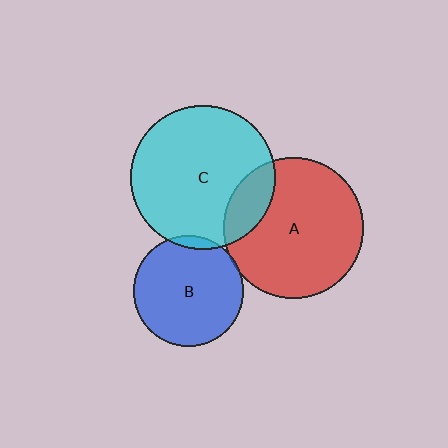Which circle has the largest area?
Circle C (cyan).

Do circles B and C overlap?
Yes.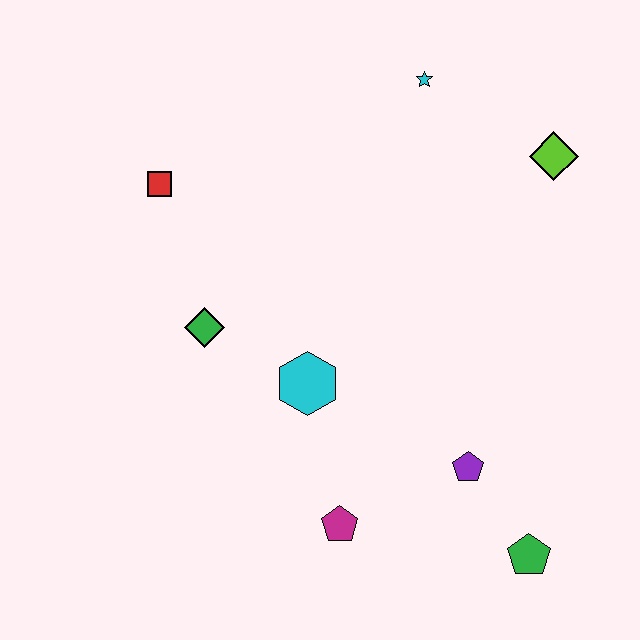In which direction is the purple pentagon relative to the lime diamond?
The purple pentagon is below the lime diamond.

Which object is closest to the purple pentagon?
The green pentagon is closest to the purple pentagon.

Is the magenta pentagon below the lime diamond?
Yes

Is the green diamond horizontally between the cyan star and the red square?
Yes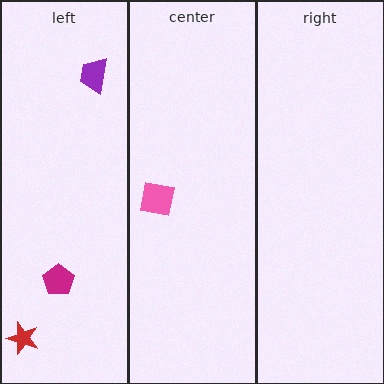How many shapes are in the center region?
1.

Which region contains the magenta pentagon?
The left region.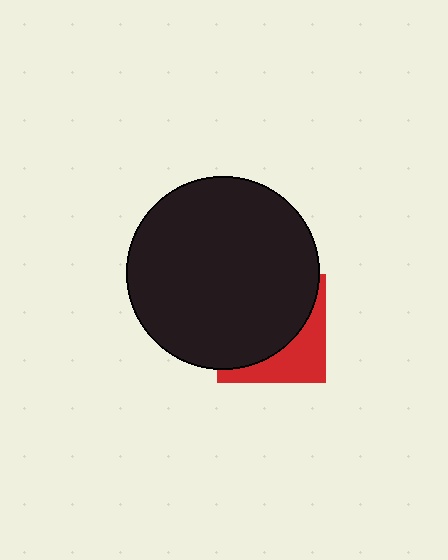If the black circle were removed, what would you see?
You would see the complete red square.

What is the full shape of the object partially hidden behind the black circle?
The partially hidden object is a red square.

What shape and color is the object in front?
The object in front is a black circle.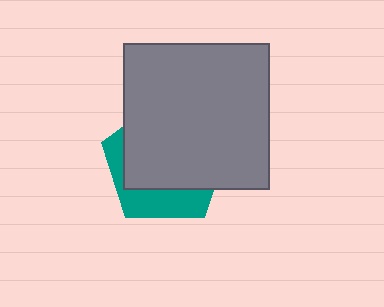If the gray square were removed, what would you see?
You would see the complete teal pentagon.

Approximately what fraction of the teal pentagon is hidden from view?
Roughly 69% of the teal pentagon is hidden behind the gray square.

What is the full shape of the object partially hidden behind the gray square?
The partially hidden object is a teal pentagon.